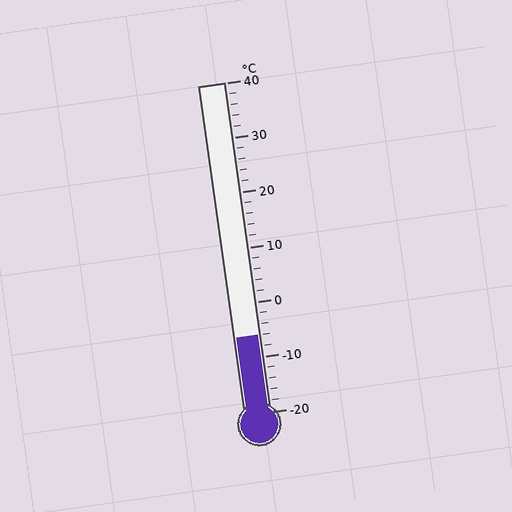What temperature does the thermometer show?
The thermometer shows approximately -6°C.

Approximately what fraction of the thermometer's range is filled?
The thermometer is filled to approximately 25% of its range.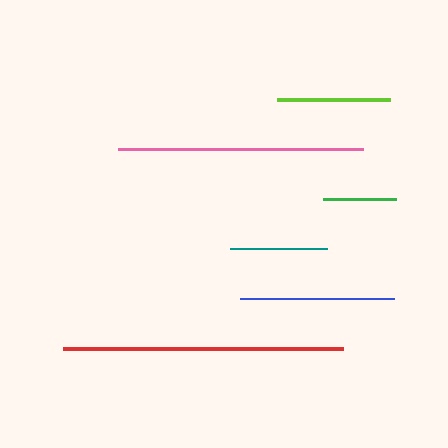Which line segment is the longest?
The red line is the longest at approximately 280 pixels.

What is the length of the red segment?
The red segment is approximately 280 pixels long.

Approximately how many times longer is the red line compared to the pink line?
The red line is approximately 1.1 times the length of the pink line.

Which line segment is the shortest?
The green line is the shortest at approximately 74 pixels.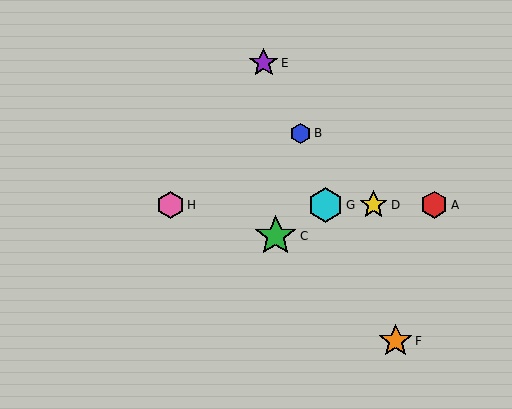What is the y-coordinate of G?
Object G is at y≈205.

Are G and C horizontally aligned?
No, G is at y≈205 and C is at y≈236.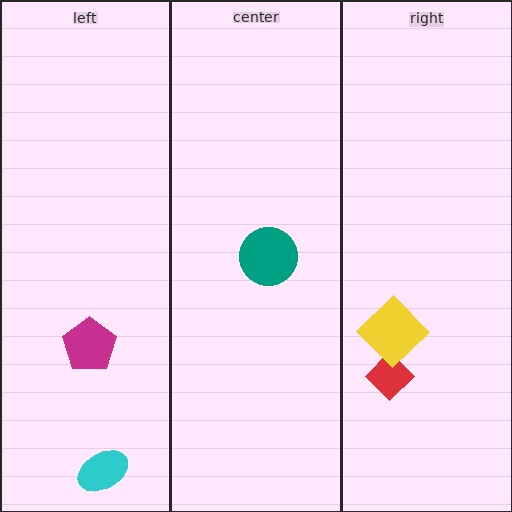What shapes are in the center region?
The teal circle.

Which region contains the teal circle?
The center region.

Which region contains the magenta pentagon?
The left region.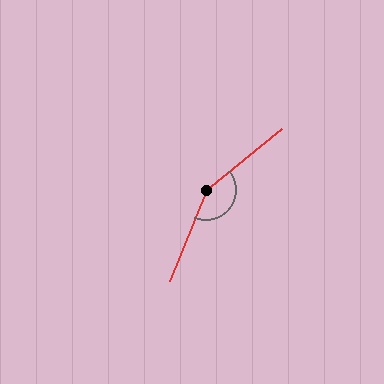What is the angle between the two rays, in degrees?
Approximately 151 degrees.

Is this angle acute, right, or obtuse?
It is obtuse.